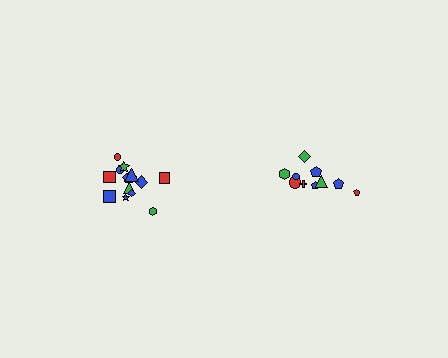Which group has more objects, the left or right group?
The left group.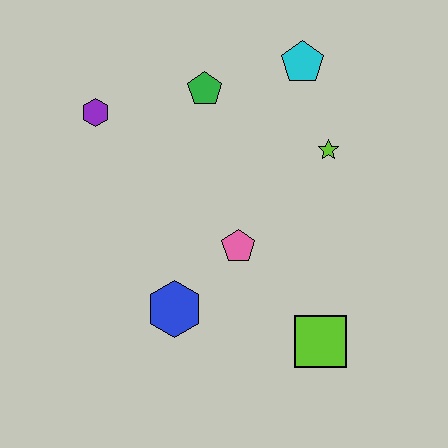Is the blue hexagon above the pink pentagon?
No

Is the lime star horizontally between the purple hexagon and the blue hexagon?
No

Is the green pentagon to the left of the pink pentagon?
Yes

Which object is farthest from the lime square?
The purple hexagon is farthest from the lime square.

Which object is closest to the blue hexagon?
The pink pentagon is closest to the blue hexagon.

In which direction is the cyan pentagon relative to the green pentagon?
The cyan pentagon is to the right of the green pentagon.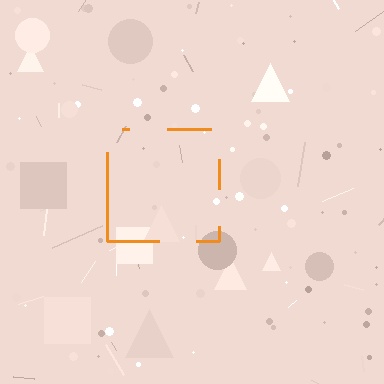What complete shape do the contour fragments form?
The contour fragments form a square.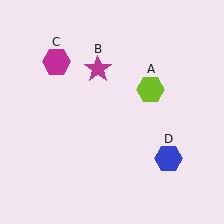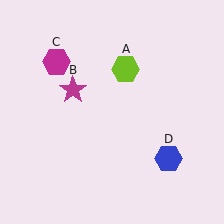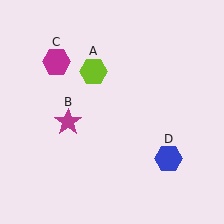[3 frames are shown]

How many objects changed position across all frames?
2 objects changed position: lime hexagon (object A), magenta star (object B).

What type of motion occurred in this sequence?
The lime hexagon (object A), magenta star (object B) rotated counterclockwise around the center of the scene.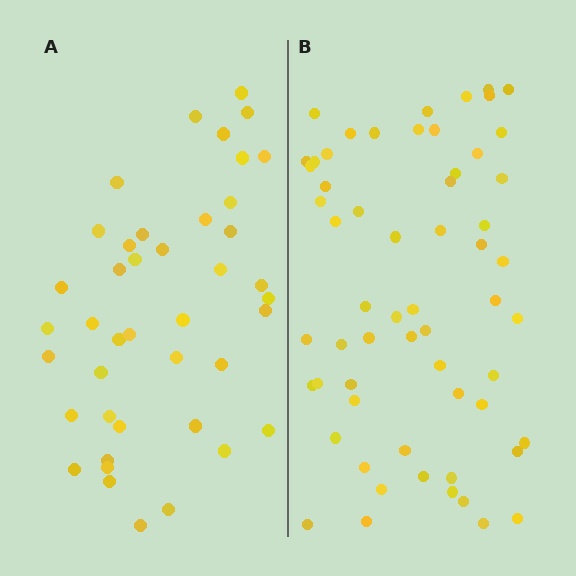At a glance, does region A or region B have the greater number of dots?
Region B (the right region) has more dots.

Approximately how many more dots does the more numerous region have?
Region B has approximately 20 more dots than region A.